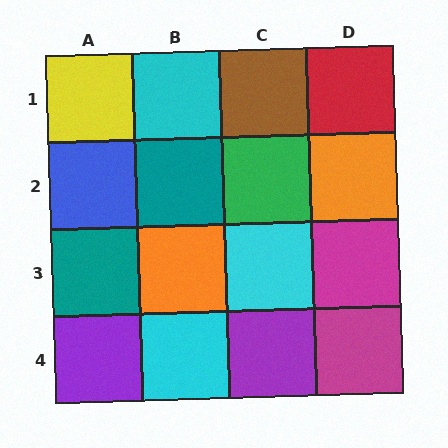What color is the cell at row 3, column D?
Magenta.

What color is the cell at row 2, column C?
Green.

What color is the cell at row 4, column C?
Purple.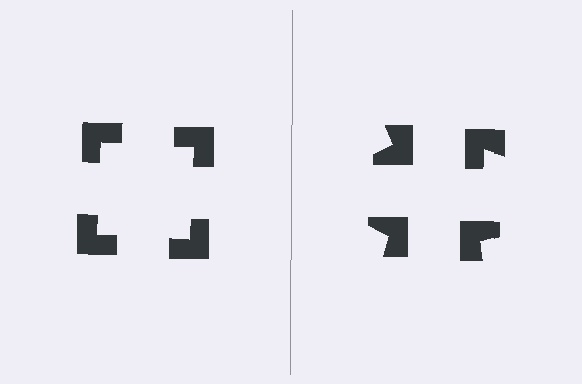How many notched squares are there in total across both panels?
8 — 4 on each side.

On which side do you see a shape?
An illusory square appears on the left side. On the right side the wedge cuts are rotated, so no coherent shape forms.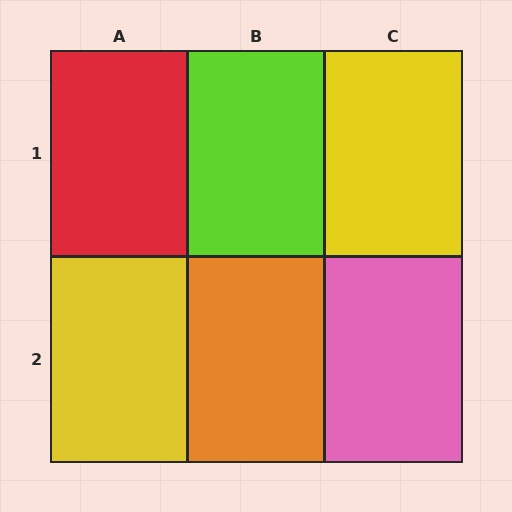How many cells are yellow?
2 cells are yellow.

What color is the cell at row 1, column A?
Red.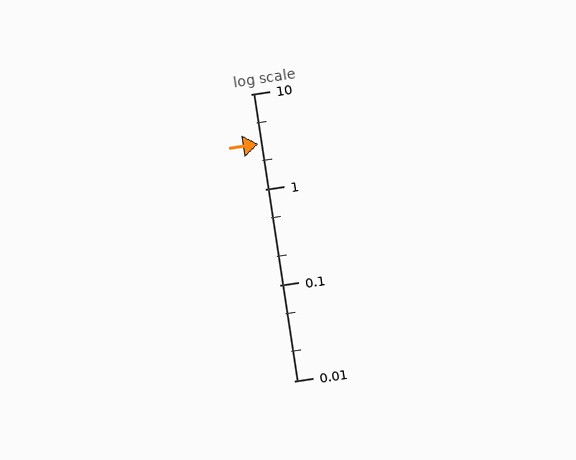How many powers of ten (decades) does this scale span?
The scale spans 3 decades, from 0.01 to 10.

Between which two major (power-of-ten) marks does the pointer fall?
The pointer is between 1 and 10.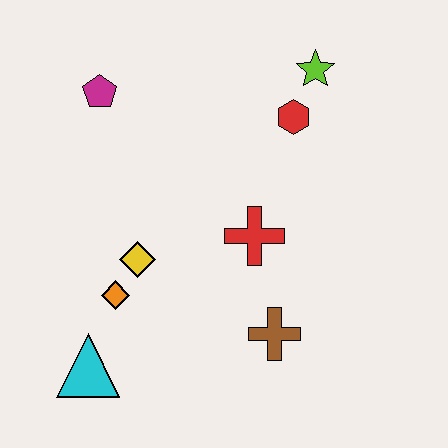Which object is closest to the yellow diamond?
The orange diamond is closest to the yellow diamond.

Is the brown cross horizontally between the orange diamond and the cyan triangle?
No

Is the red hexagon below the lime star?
Yes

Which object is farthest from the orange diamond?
The lime star is farthest from the orange diamond.